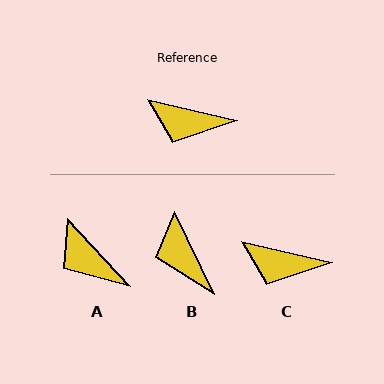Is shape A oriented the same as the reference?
No, it is off by about 34 degrees.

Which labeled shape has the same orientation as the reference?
C.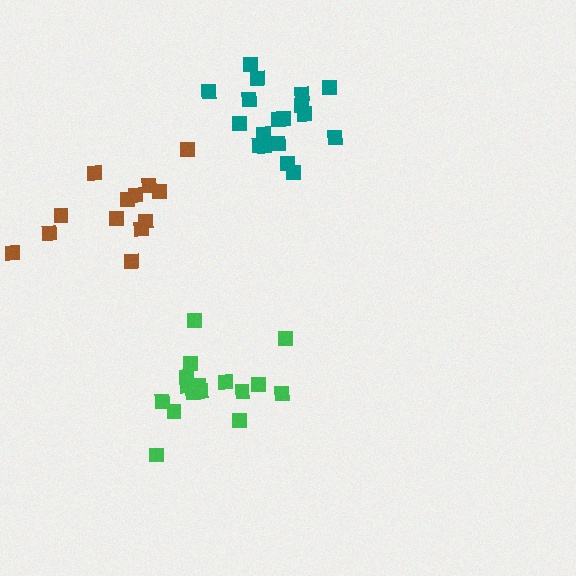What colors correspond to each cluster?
The clusters are colored: brown, teal, green.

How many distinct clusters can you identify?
There are 3 distinct clusters.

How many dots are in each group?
Group 1: 13 dots, Group 2: 18 dots, Group 3: 17 dots (48 total).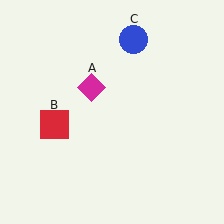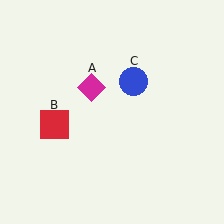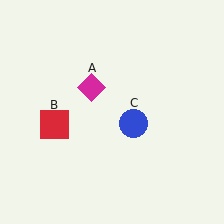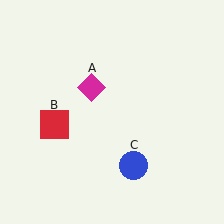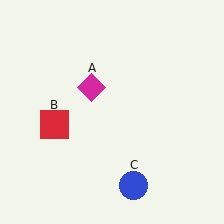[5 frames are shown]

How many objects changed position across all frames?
1 object changed position: blue circle (object C).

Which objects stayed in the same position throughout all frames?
Magenta diamond (object A) and red square (object B) remained stationary.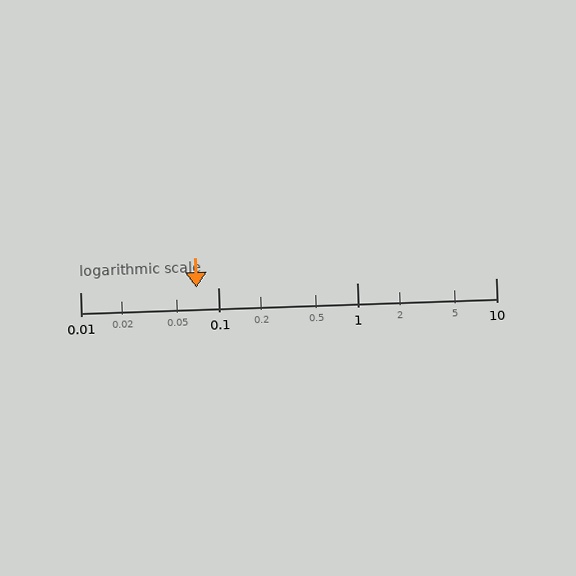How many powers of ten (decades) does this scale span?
The scale spans 3 decades, from 0.01 to 10.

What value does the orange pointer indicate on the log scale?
The pointer indicates approximately 0.069.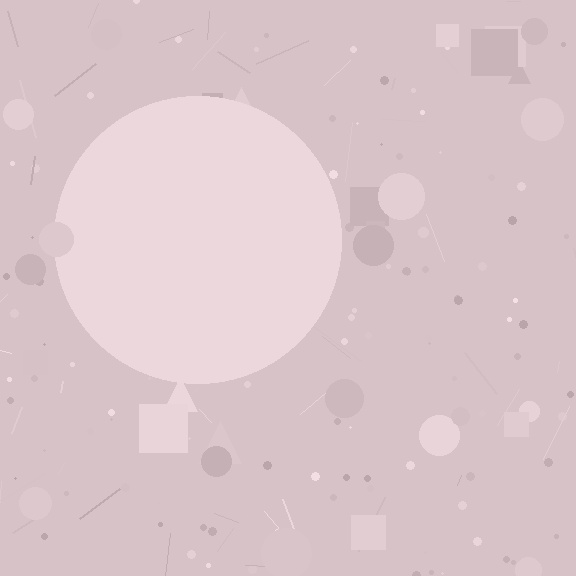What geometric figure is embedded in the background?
A circle is embedded in the background.